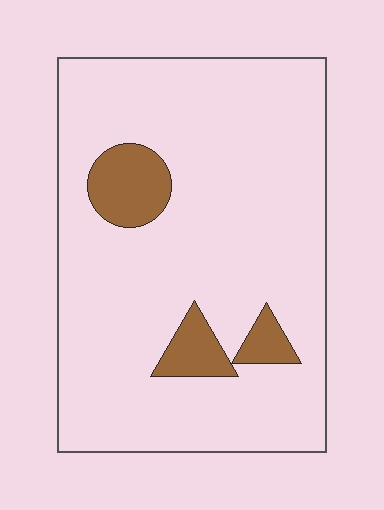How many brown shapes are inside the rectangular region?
3.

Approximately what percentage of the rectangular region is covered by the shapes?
Approximately 10%.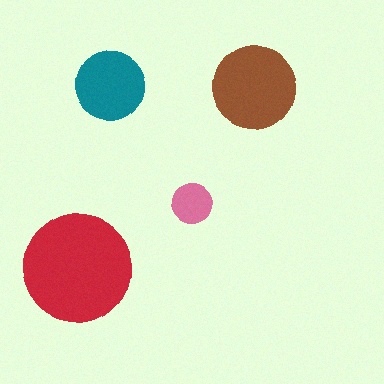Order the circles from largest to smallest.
the red one, the brown one, the teal one, the pink one.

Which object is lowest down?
The red circle is bottommost.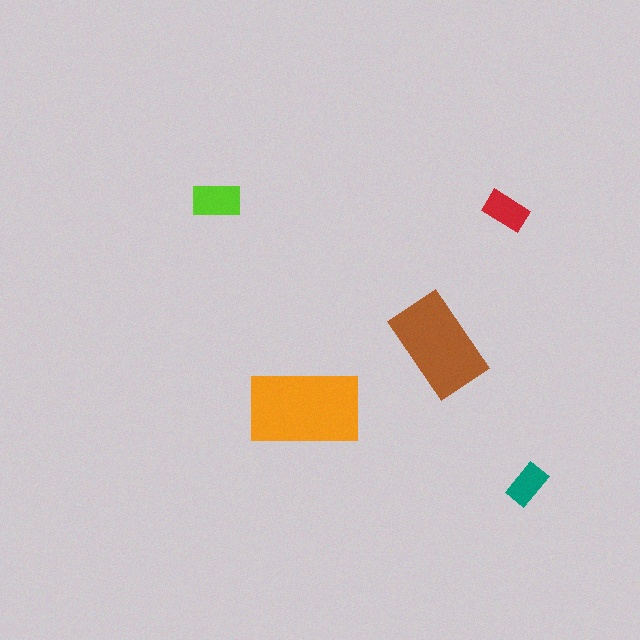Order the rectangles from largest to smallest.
the orange one, the brown one, the lime one, the red one, the teal one.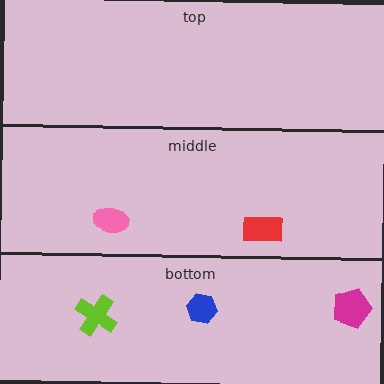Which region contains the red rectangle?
The middle region.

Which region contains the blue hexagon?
The bottom region.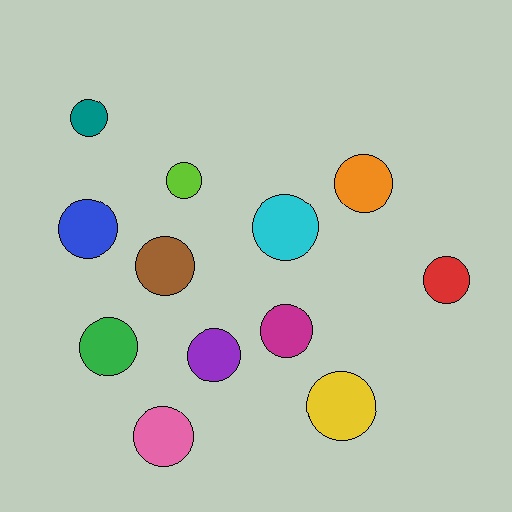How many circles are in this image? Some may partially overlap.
There are 12 circles.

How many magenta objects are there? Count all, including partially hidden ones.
There is 1 magenta object.